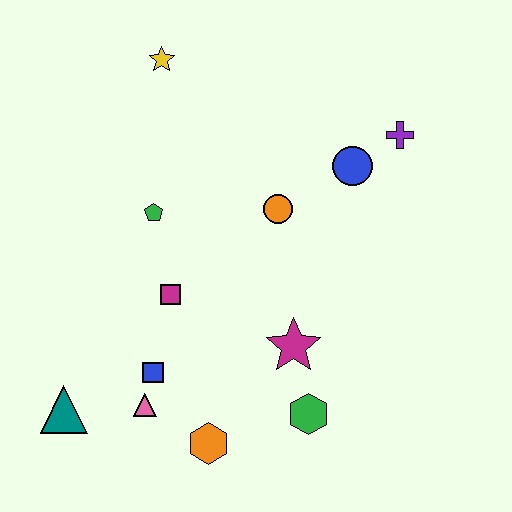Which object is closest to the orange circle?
The blue circle is closest to the orange circle.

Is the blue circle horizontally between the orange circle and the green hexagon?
No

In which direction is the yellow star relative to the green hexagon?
The yellow star is above the green hexagon.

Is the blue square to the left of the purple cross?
Yes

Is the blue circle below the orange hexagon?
No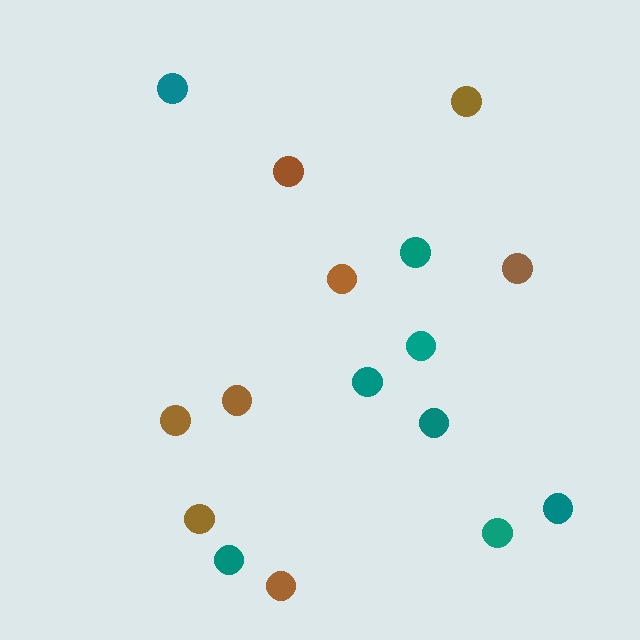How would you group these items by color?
There are 2 groups: one group of brown circles (8) and one group of teal circles (8).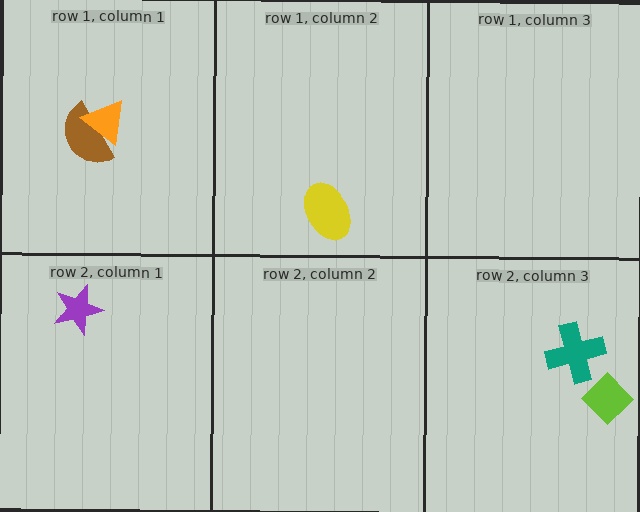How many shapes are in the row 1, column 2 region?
1.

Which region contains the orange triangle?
The row 1, column 1 region.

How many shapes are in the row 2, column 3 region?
2.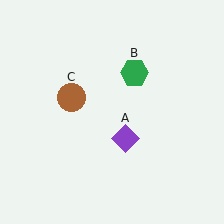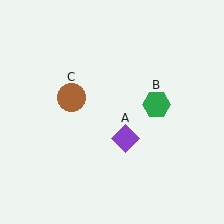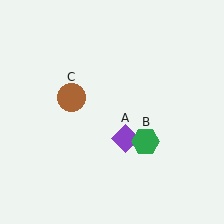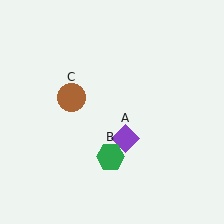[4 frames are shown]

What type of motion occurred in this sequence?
The green hexagon (object B) rotated clockwise around the center of the scene.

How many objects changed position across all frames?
1 object changed position: green hexagon (object B).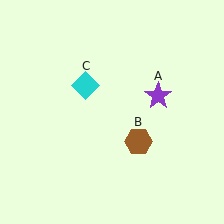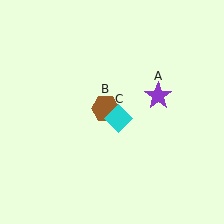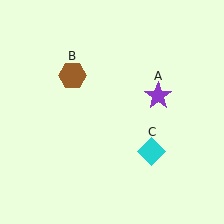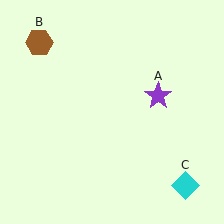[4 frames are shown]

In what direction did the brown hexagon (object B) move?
The brown hexagon (object B) moved up and to the left.